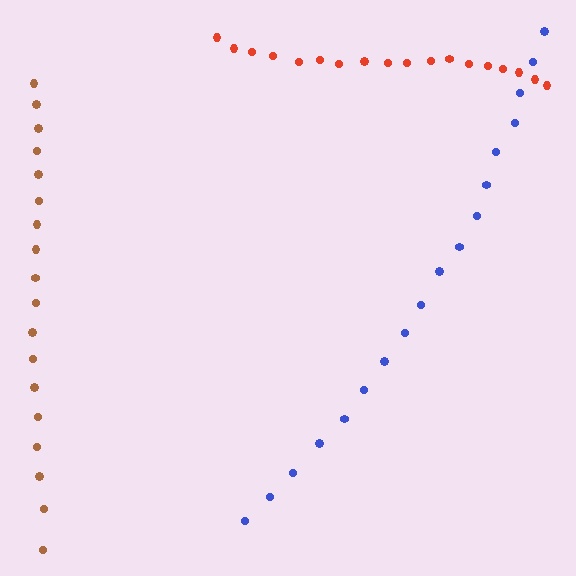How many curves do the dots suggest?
There are 3 distinct paths.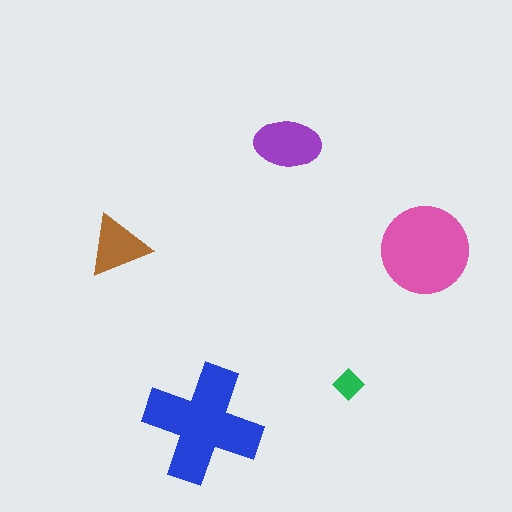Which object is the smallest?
The green diamond.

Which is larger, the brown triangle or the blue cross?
The blue cross.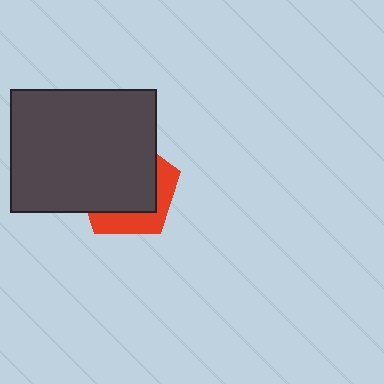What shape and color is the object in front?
The object in front is a dark gray rectangle.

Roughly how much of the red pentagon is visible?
A small part of it is visible (roughly 32%).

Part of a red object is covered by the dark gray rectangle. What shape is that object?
It is a pentagon.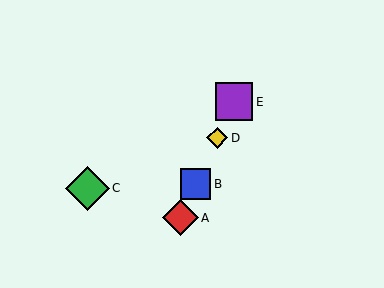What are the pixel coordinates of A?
Object A is at (180, 218).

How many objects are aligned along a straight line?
4 objects (A, B, D, E) are aligned along a straight line.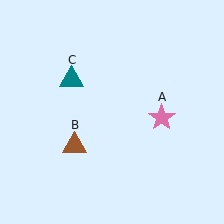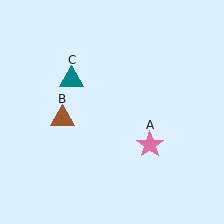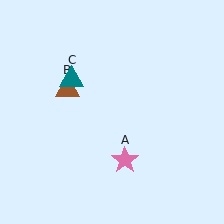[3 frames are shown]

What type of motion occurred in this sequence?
The pink star (object A), brown triangle (object B) rotated clockwise around the center of the scene.